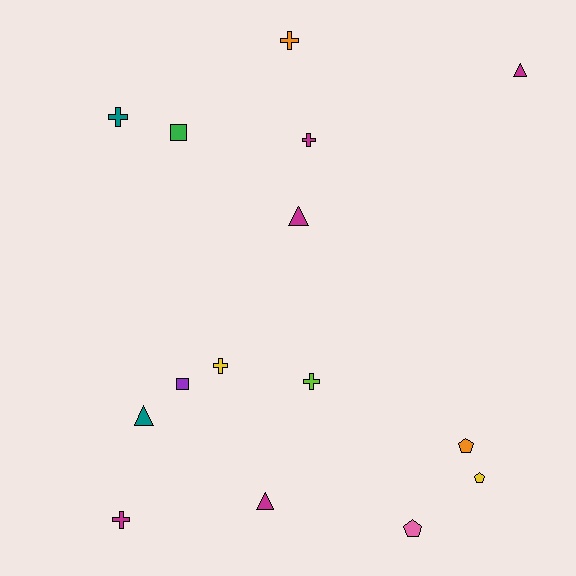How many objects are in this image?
There are 15 objects.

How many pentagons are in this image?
There are 3 pentagons.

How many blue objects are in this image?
There are no blue objects.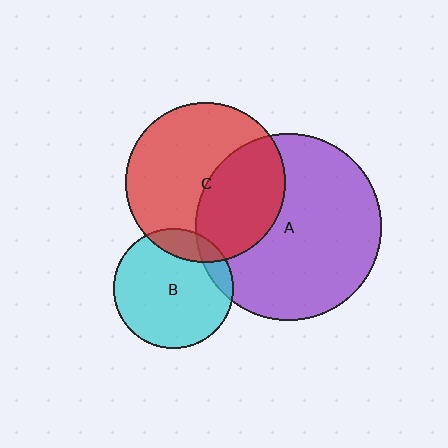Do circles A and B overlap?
Yes.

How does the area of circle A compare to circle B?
Approximately 2.4 times.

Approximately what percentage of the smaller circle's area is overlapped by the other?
Approximately 10%.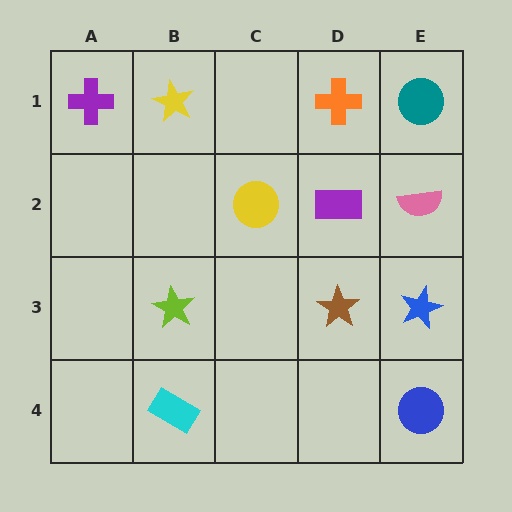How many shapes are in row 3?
3 shapes.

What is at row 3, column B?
A lime star.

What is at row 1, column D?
An orange cross.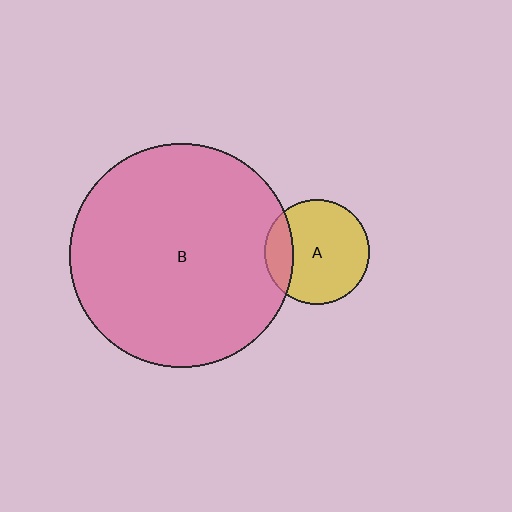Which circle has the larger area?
Circle B (pink).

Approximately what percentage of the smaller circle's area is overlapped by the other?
Approximately 20%.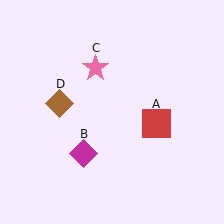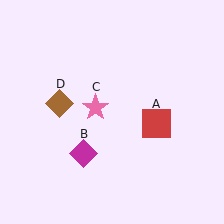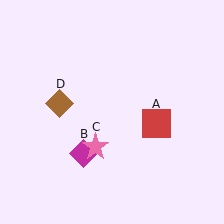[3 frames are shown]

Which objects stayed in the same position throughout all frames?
Red square (object A) and magenta diamond (object B) and brown diamond (object D) remained stationary.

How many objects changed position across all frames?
1 object changed position: pink star (object C).